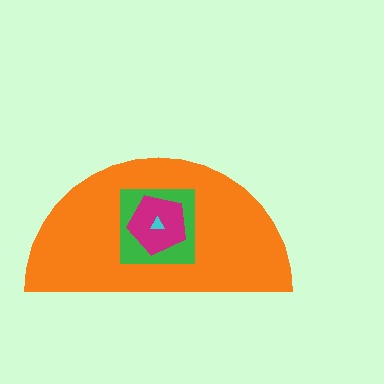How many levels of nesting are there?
4.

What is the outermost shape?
The orange semicircle.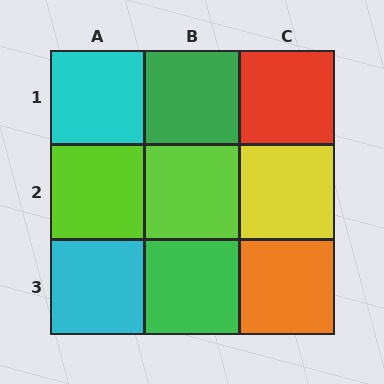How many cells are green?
2 cells are green.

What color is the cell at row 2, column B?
Lime.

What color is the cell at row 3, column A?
Cyan.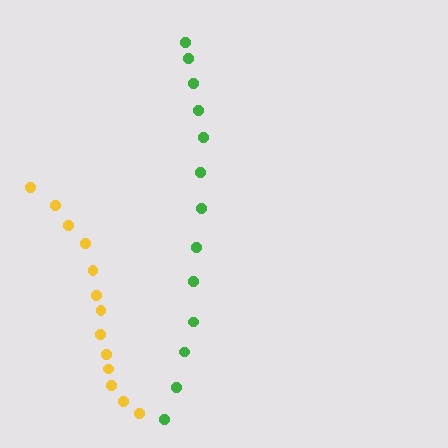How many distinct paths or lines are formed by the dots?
There are 2 distinct paths.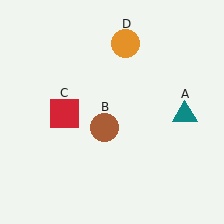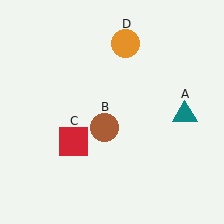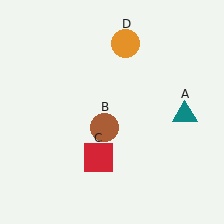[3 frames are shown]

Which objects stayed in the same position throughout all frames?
Teal triangle (object A) and brown circle (object B) and orange circle (object D) remained stationary.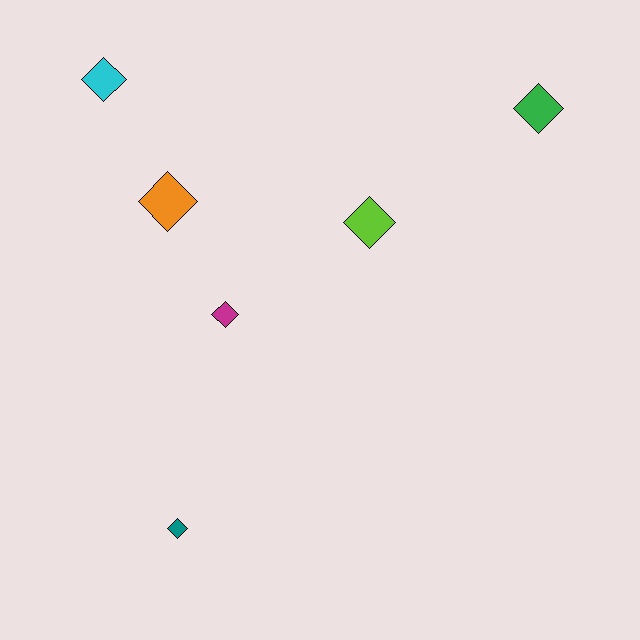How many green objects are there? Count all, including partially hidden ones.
There is 1 green object.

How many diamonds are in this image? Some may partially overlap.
There are 6 diamonds.